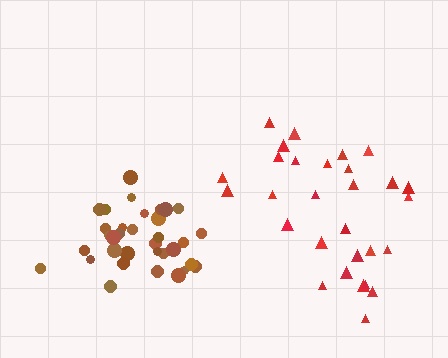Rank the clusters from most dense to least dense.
brown, red.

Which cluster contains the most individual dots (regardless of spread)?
Brown (35).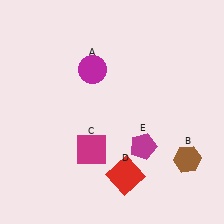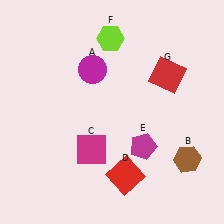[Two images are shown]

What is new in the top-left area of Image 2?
A lime hexagon (F) was added in the top-left area of Image 2.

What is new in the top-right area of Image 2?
A red square (G) was added in the top-right area of Image 2.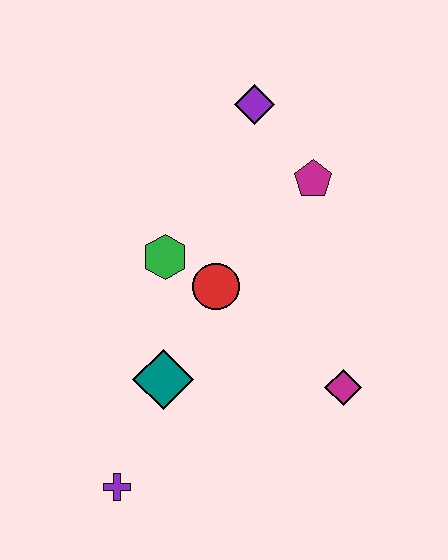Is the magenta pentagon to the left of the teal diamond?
No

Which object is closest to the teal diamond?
The red circle is closest to the teal diamond.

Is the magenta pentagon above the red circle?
Yes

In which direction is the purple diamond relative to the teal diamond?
The purple diamond is above the teal diamond.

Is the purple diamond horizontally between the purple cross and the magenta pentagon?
Yes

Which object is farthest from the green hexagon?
The purple cross is farthest from the green hexagon.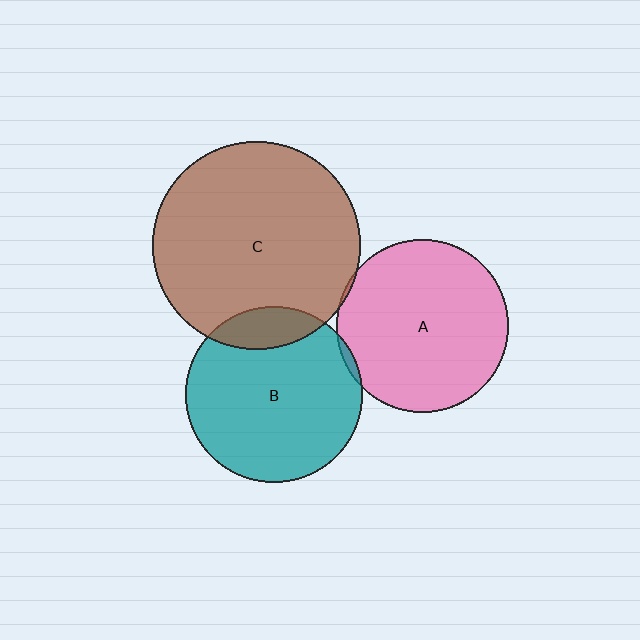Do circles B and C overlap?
Yes.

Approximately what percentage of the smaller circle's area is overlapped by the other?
Approximately 15%.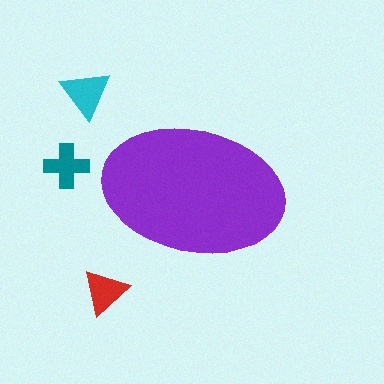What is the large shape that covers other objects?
A purple ellipse.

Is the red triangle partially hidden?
No, the red triangle is fully visible.